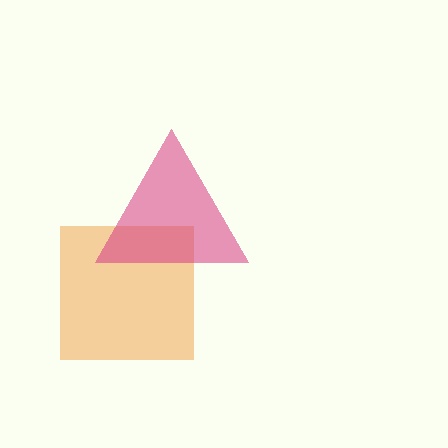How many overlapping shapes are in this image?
There are 2 overlapping shapes in the image.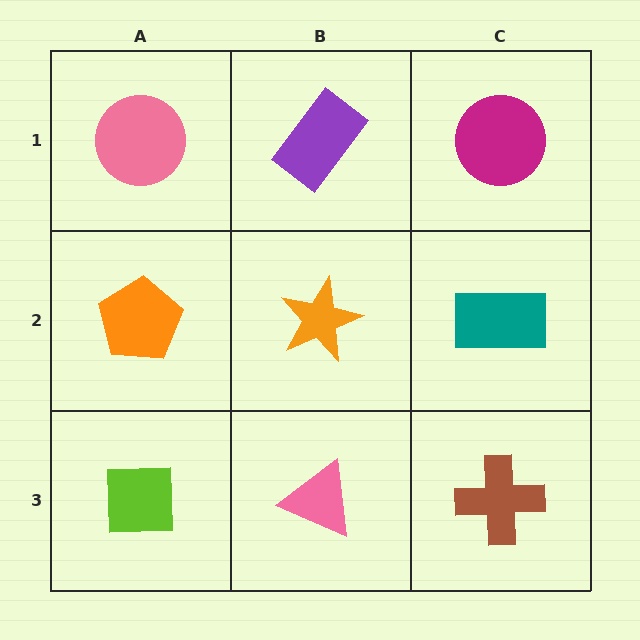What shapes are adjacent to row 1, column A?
An orange pentagon (row 2, column A), a purple rectangle (row 1, column B).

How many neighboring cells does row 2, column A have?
3.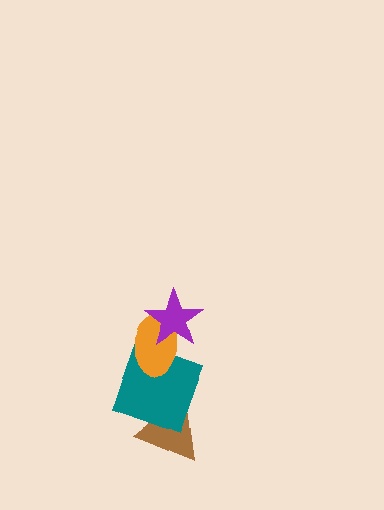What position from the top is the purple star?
The purple star is 1st from the top.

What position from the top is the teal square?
The teal square is 3rd from the top.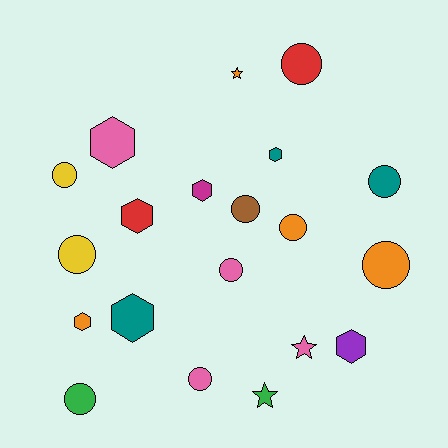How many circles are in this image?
There are 10 circles.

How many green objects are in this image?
There are 2 green objects.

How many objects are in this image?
There are 20 objects.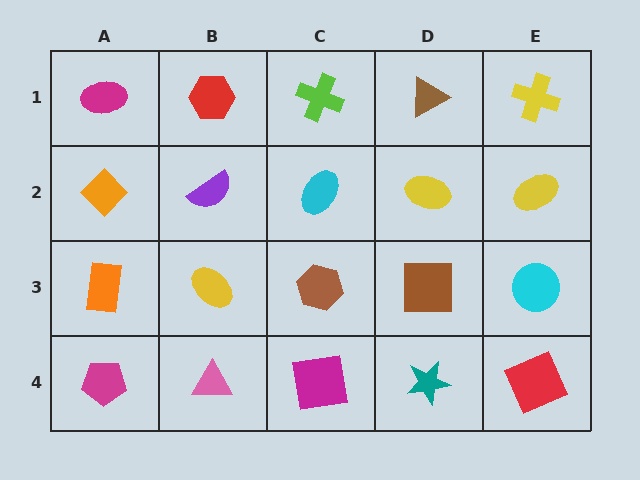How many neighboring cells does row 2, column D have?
4.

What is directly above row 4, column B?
A yellow ellipse.